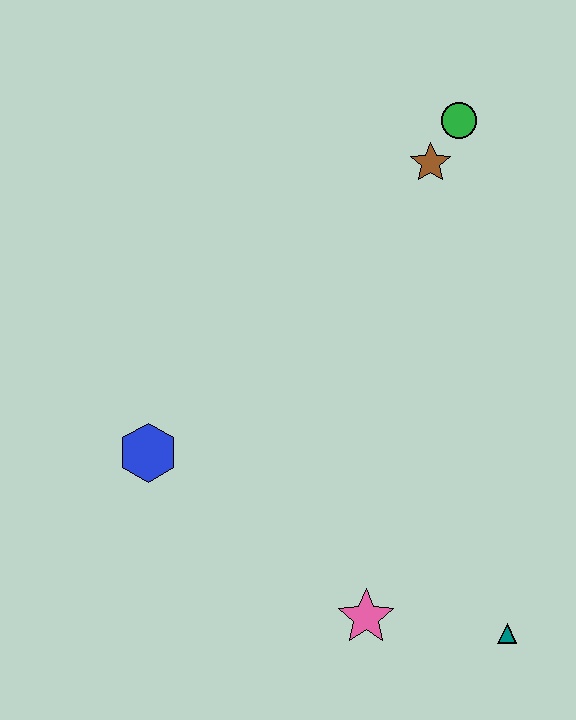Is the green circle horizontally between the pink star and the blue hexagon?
No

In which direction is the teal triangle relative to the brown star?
The teal triangle is below the brown star.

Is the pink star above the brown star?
No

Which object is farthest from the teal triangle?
The green circle is farthest from the teal triangle.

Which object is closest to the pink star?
The teal triangle is closest to the pink star.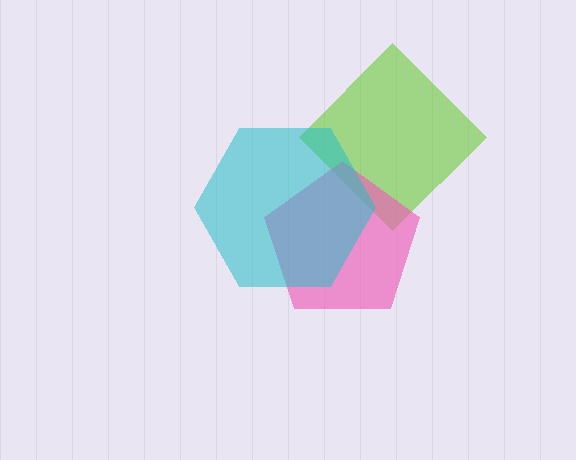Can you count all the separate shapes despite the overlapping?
Yes, there are 3 separate shapes.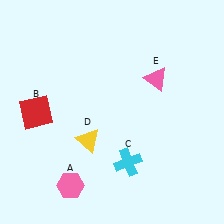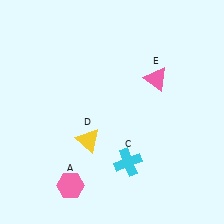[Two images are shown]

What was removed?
The red square (B) was removed in Image 2.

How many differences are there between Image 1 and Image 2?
There is 1 difference between the two images.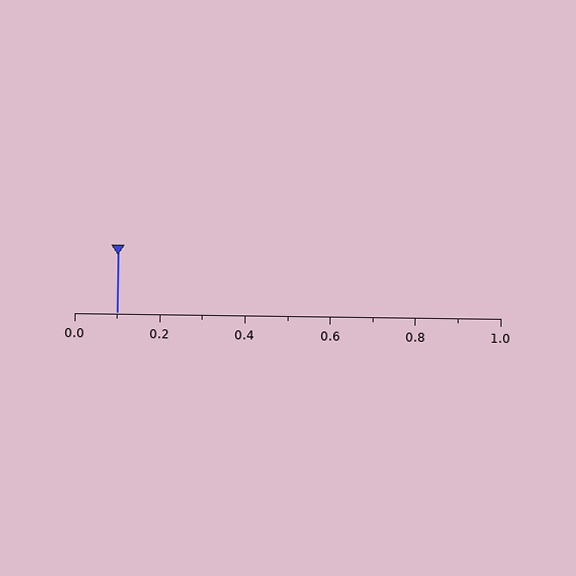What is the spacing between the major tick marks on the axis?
The major ticks are spaced 0.2 apart.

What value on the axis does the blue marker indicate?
The marker indicates approximately 0.1.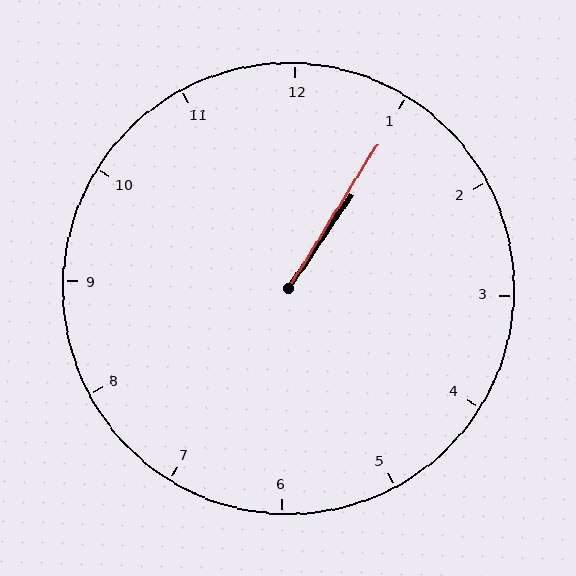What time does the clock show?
1:05.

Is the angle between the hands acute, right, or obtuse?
It is acute.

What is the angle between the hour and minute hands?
Approximately 2 degrees.